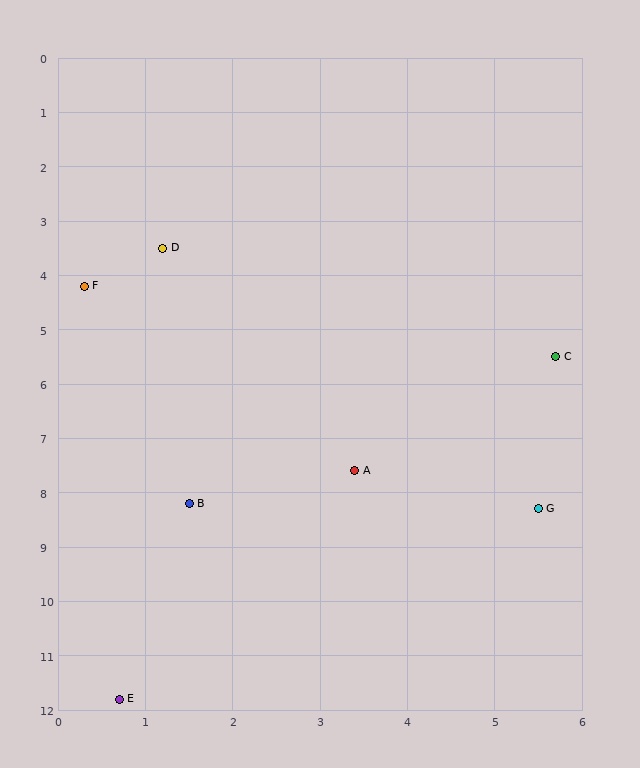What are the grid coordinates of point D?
Point D is at approximately (1.2, 3.5).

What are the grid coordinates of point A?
Point A is at approximately (3.4, 7.6).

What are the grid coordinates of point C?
Point C is at approximately (5.7, 5.5).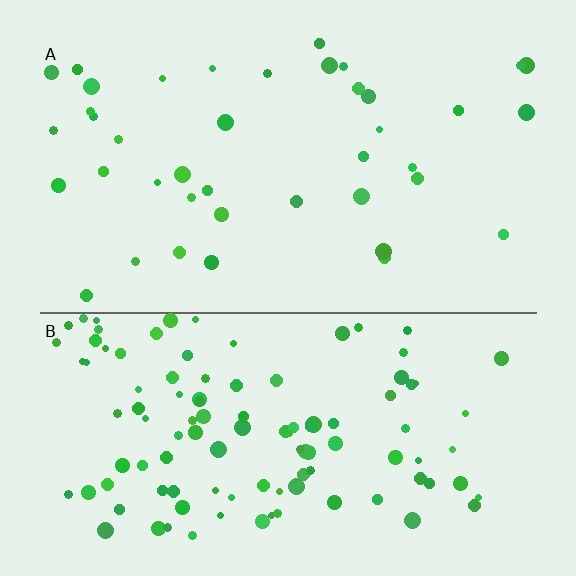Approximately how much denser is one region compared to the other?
Approximately 2.8× — region B over region A.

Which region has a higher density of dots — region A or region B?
B (the bottom).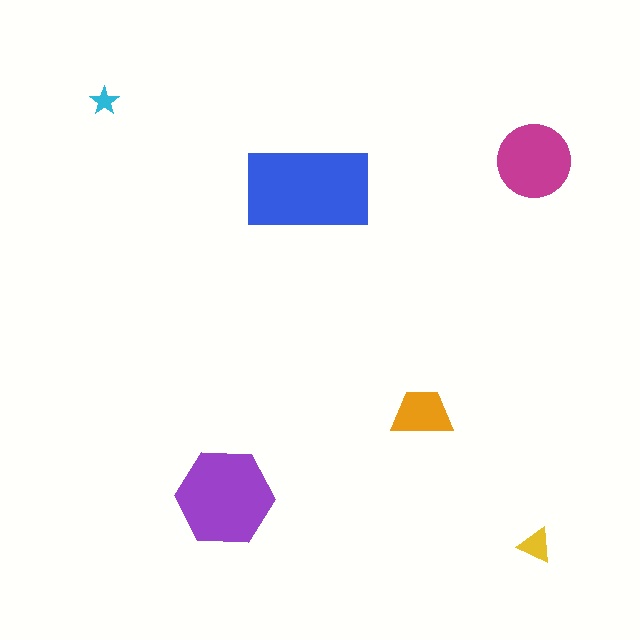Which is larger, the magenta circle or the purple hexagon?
The purple hexagon.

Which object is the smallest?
The cyan star.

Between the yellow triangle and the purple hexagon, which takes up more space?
The purple hexagon.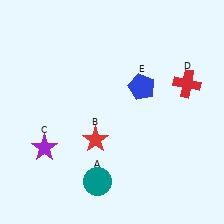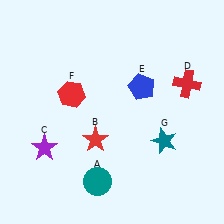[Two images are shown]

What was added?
A red hexagon (F), a teal star (G) were added in Image 2.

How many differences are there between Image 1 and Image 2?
There are 2 differences between the two images.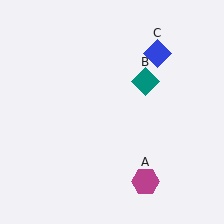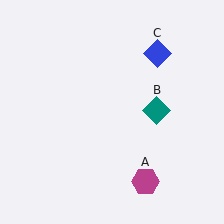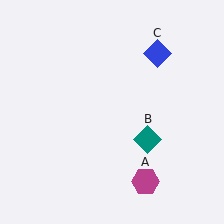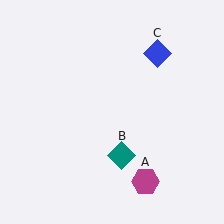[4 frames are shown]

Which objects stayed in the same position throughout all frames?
Magenta hexagon (object A) and blue diamond (object C) remained stationary.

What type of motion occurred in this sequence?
The teal diamond (object B) rotated clockwise around the center of the scene.